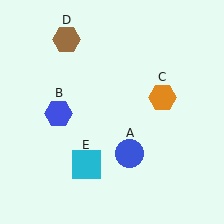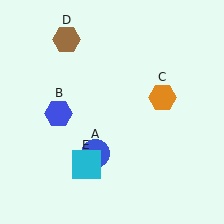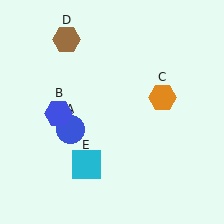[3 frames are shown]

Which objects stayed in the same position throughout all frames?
Blue hexagon (object B) and orange hexagon (object C) and brown hexagon (object D) and cyan square (object E) remained stationary.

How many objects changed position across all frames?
1 object changed position: blue circle (object A).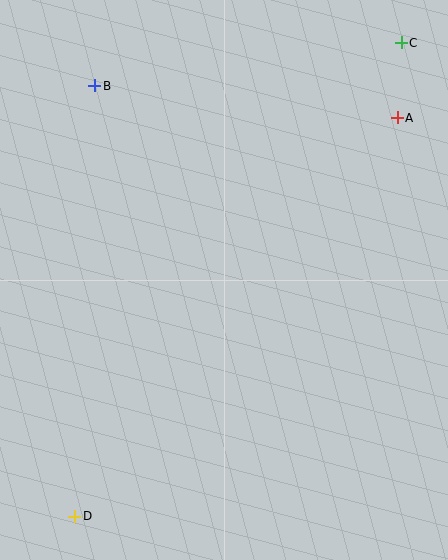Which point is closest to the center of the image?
Point B at (95, 86) is closest to the center.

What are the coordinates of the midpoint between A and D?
The midpoint between A and D is at (236, 317).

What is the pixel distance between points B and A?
The distance between B and A is 304 pixels.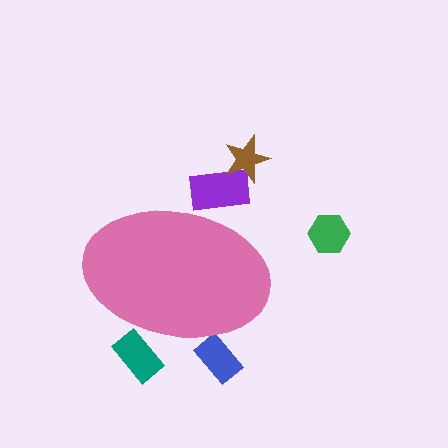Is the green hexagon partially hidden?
No, the green hexagon is fully visible.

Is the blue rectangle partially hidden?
Yes, the blue rectangle is partially hidden behind the pink ellipse.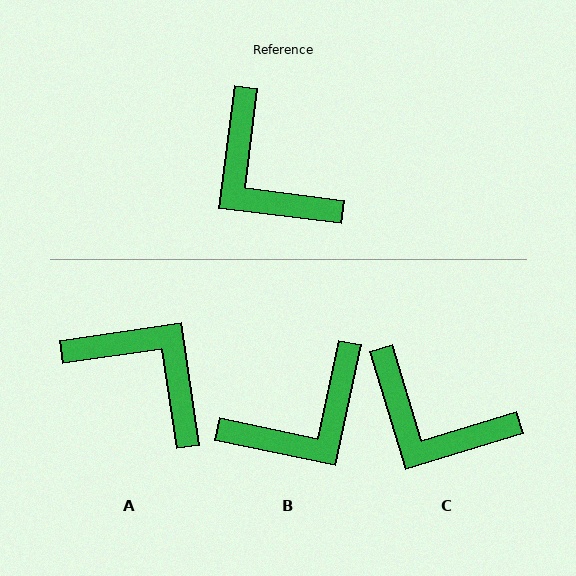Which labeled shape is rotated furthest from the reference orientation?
A, about 165 degrees away.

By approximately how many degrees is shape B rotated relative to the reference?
Approximately 85 degrees counter-clockwise.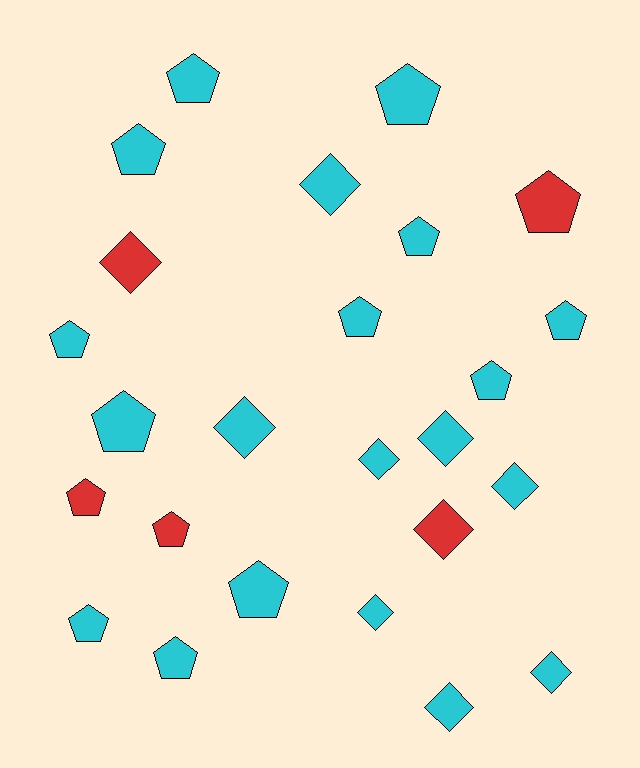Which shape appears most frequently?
Pentagon, with 15 objects.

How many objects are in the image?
There are 25 objects.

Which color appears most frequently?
Cyan, with 20 objects.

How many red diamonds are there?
There are 2 red diamonds.